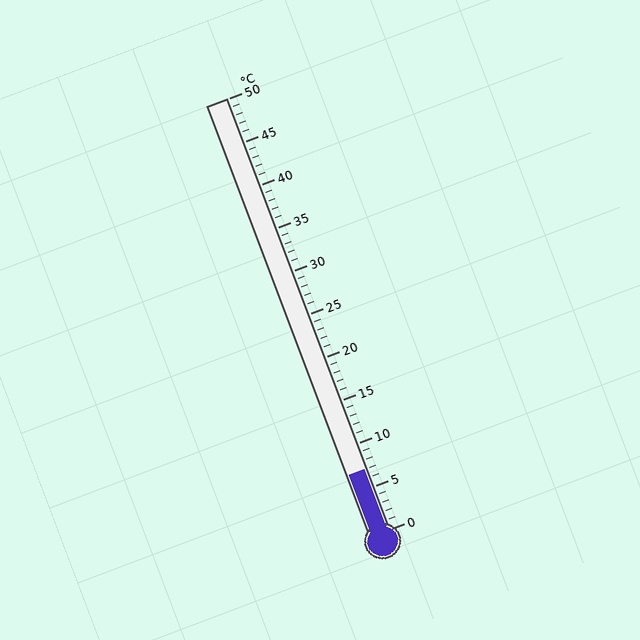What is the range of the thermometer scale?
The thermometer scale ranges from 0°C to 50°C.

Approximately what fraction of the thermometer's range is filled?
The thermometer is filled to approximately 15% of its range.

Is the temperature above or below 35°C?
The temperature is below 35°C.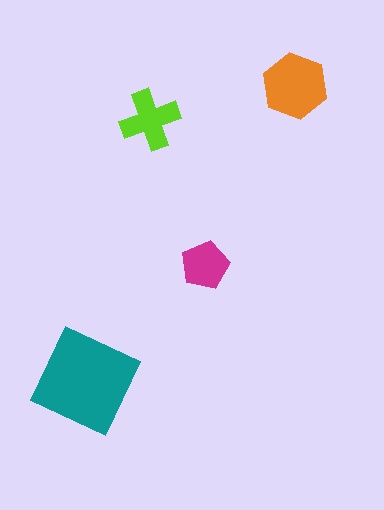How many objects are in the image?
There are 4 objects in the image.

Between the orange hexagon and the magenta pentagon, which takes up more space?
The orange hexagon.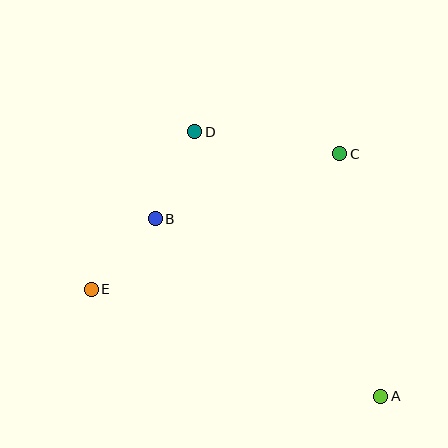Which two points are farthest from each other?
Points A and D are farthest from each other.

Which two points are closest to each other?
Points B and E are closest to each other.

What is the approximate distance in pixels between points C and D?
The distance between C and D is approximately 147 pixels.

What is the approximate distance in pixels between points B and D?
The distance between B and D is approximately 95 pixels.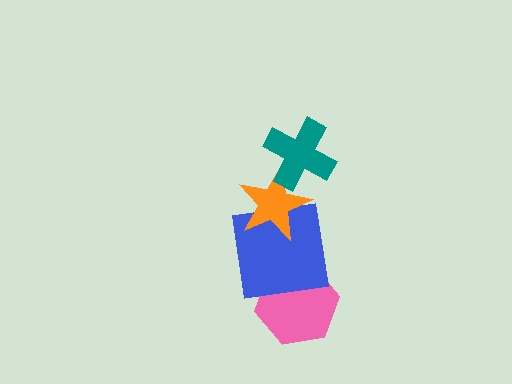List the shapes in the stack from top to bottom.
From top to bottom: the teal cross, the orange star, the blue square, the pink hexagon.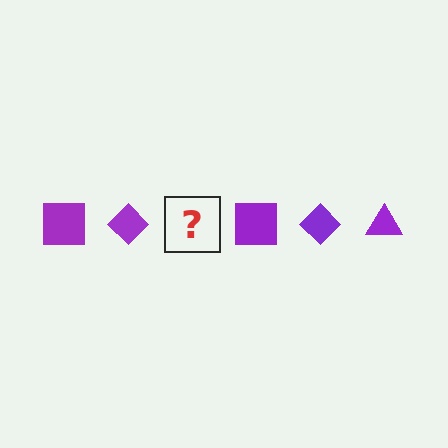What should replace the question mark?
The question mark should be replaced with a purple triangle.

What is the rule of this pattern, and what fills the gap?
The rule is that the pattern cycles through square, diamond, triangle shapes in purple. The gap should be filled with a purple triangle.